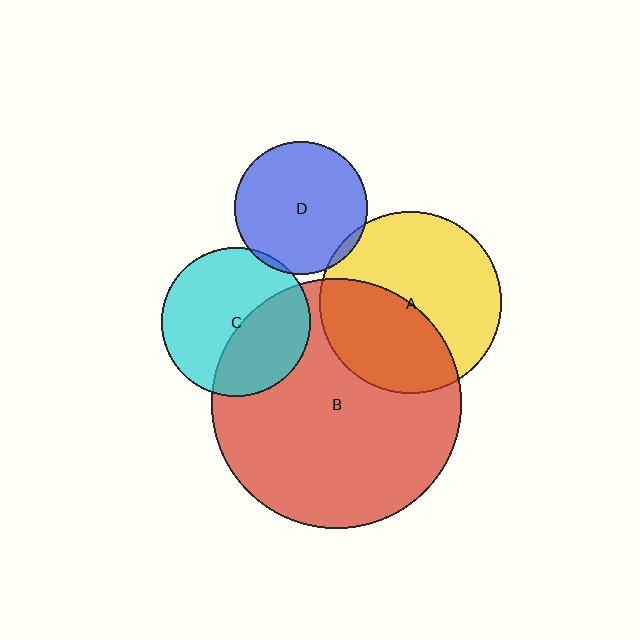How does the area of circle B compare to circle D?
Approximately 3.5 times.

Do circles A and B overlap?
Yes.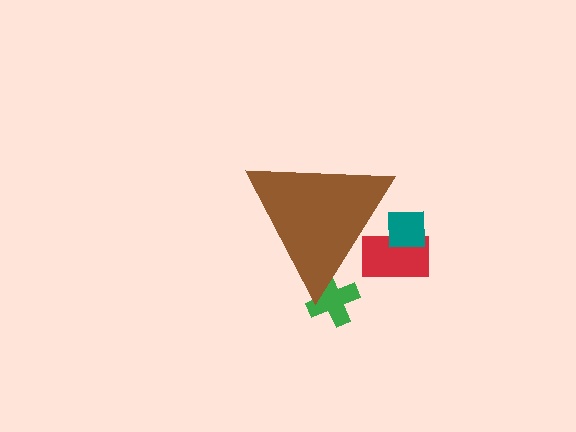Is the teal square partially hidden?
Yes, the teal square is partially hidden behind the brown triangle.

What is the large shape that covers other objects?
A brown triangle.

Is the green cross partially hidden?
Yes, the green cross is partially hidden behind the brown triangle.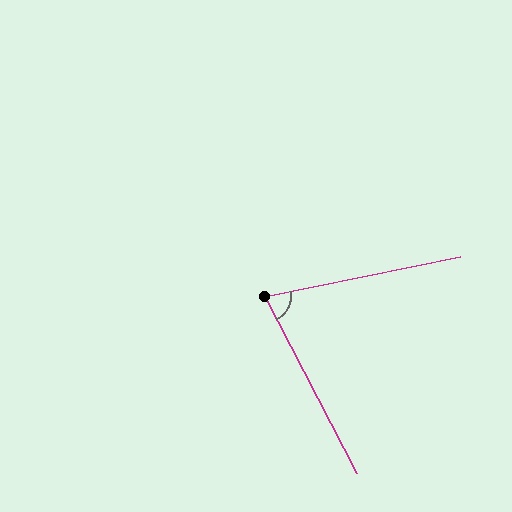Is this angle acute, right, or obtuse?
It is acute.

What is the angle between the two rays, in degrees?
Approximately 74 degrees.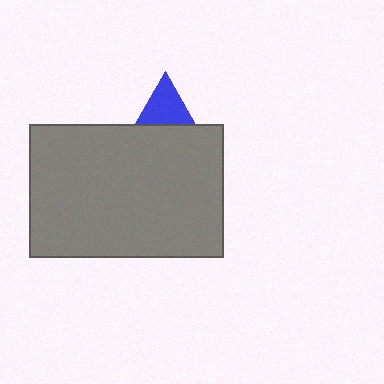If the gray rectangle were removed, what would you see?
You would see the complete blue triangle.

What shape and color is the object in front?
The object in front is a gray rectangle.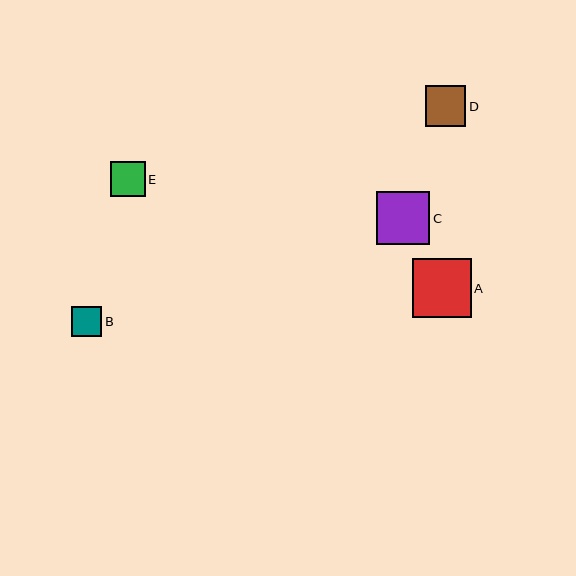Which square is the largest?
Square A is the largest with a size of approximately 59 pixels.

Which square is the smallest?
Square B is the smallest with a size of approximately 30 pixels.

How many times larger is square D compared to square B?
Square D is approximately 1.4 times the size of square B.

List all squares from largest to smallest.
From largest to smallest: A, C, D, E, B.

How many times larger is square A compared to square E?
Square A is approximately 1.7 times the size of square E.